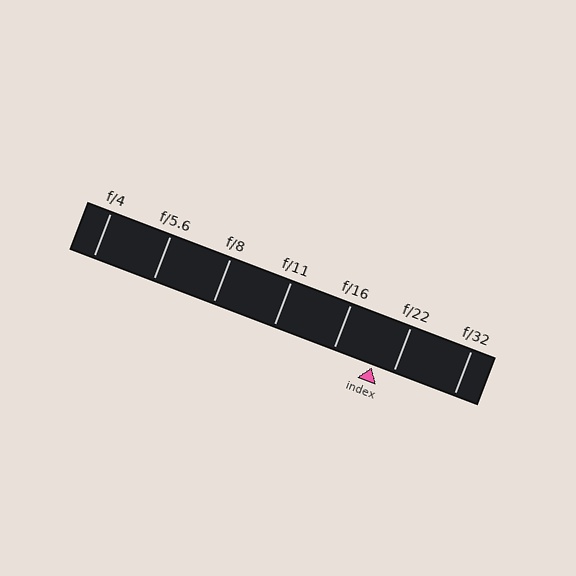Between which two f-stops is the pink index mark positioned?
The index mark is between f/16 and f/22.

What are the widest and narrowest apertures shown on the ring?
The widest aperture shown is f/4 and the narrowest is f/32.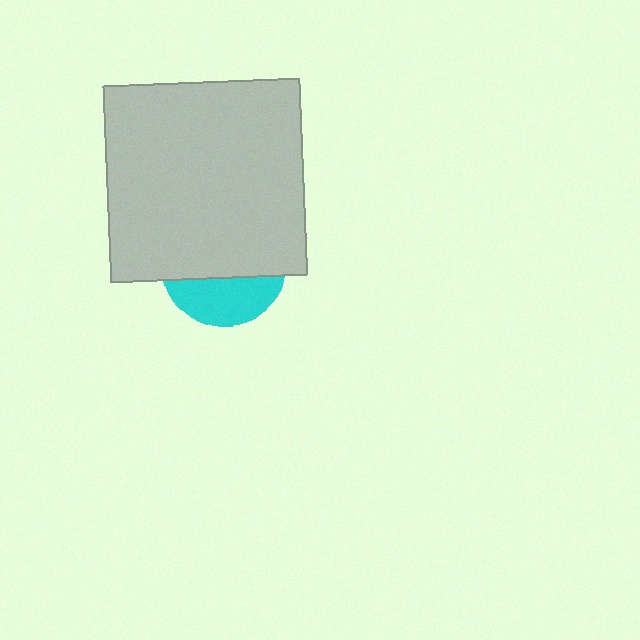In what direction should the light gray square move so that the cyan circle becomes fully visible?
The light gray square should move up. That is the shortest direction to clear the overlap and leave the cyan circle fully visible.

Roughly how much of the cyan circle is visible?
A small part of it is visible (roughly 34%).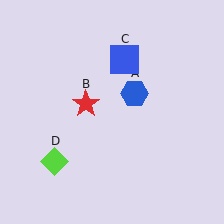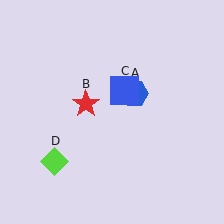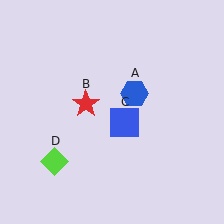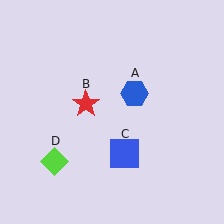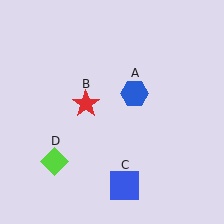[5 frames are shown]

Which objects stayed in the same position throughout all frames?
Blue hexagon (object A) and red star (object B) and lime diamond (object D) remained stationary.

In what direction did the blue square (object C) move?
The blue square (object C) moved down.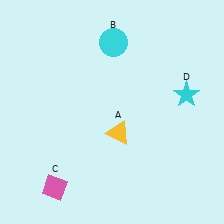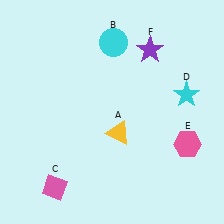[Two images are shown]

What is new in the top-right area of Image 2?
A purple star (F) was added in the top-right area of Image 2.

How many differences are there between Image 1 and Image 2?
There are 2 differences between the two images.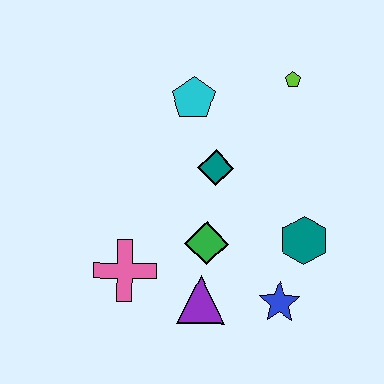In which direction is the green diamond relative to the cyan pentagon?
The green diamond is below the cyan pentagon.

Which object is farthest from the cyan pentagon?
The blue star is farthest from the cyan pentagon.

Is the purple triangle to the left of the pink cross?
No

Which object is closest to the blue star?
The teal hexagon is closest to the blue star.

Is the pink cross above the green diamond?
No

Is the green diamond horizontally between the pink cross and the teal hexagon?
Yes